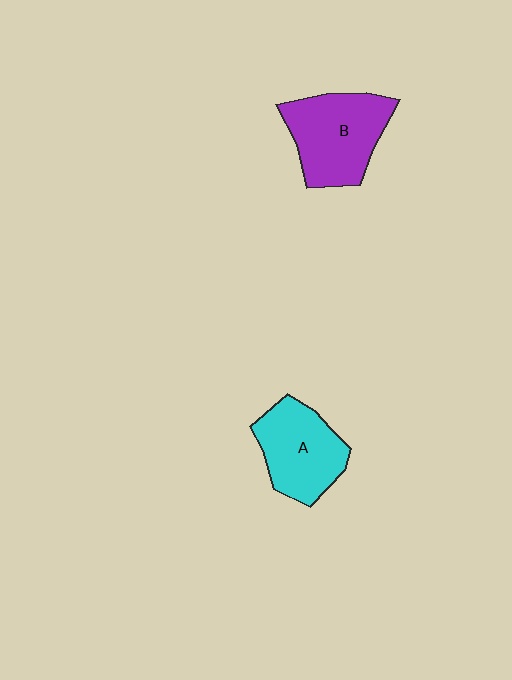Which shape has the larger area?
Shape B (purple).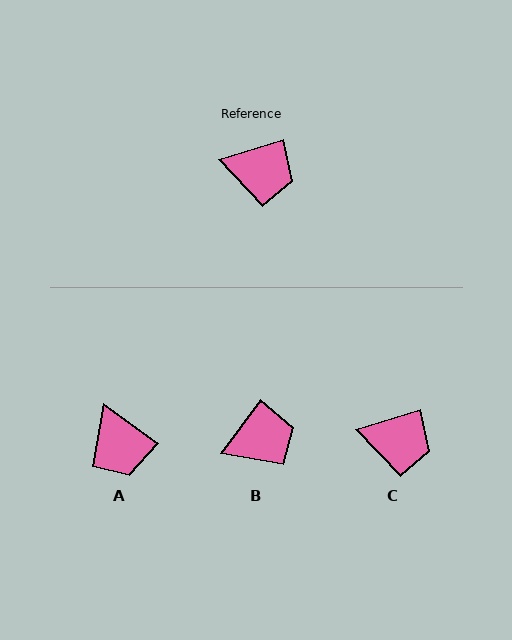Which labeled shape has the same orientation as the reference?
C.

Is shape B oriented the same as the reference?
No, it is off by about 37 degrees.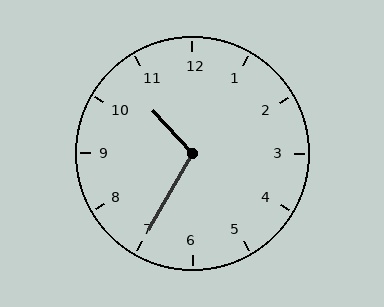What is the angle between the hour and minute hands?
Approximately 108 degrees.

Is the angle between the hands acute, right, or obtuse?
It is obtuse.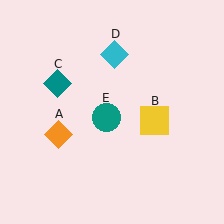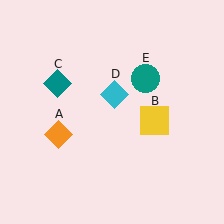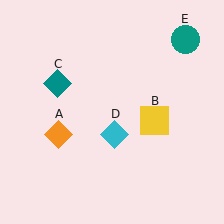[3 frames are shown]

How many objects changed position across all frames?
2 objects changed position: cyan diamond (object D), teal circle (object E).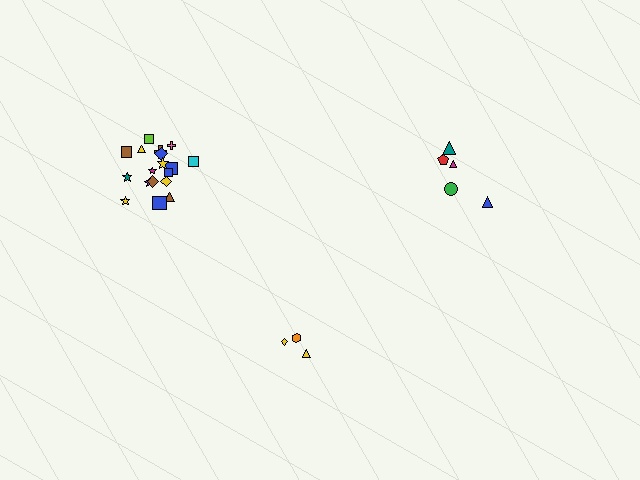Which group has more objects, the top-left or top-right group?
The top-left group.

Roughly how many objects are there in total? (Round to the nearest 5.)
Roughly 25 objects in total.